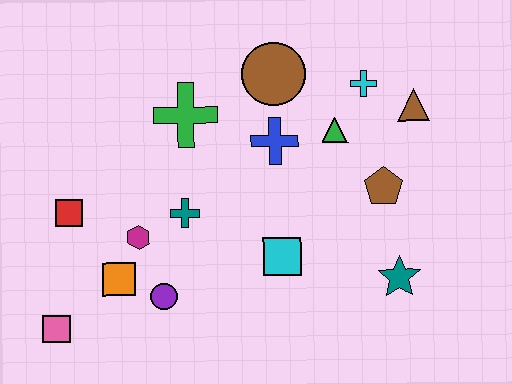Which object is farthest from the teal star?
The pink square is farthest from the teal star.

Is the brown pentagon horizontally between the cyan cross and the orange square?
No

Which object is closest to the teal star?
The brown pentagon is closest to the teal star.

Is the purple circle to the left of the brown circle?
Yes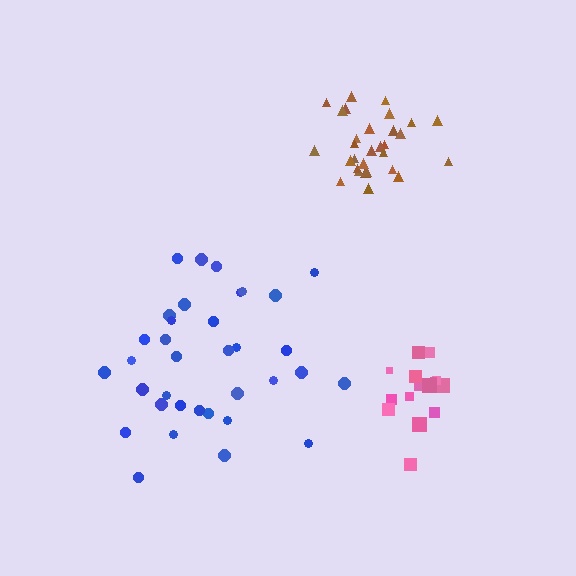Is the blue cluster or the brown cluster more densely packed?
Brown.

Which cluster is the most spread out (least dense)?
Blue.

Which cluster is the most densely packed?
Brown.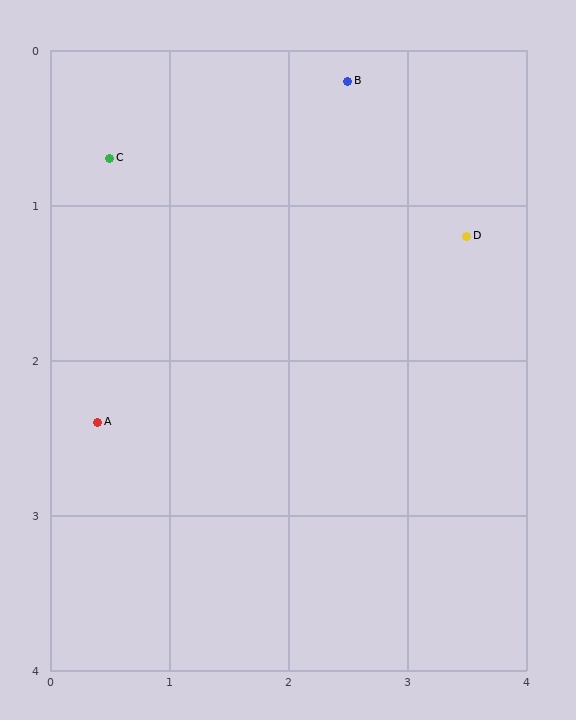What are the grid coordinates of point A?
Point A is at approximately (0.4, 2.4).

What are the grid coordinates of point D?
Point D is at approximately (3.5, 1.2).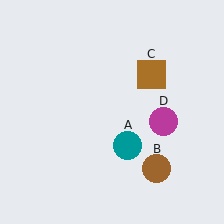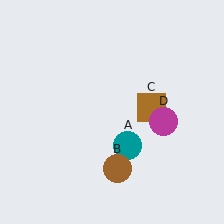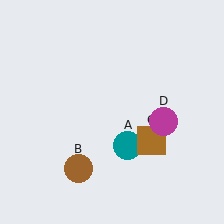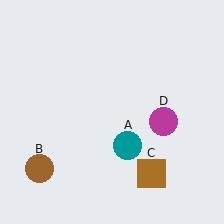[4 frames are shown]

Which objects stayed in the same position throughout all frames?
Teal circle (object A) and magenta circle (object D) remained stationary.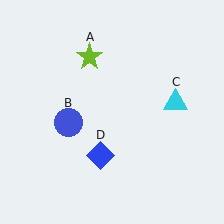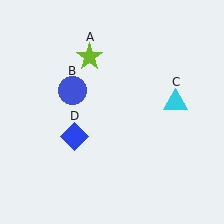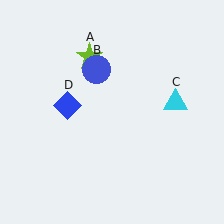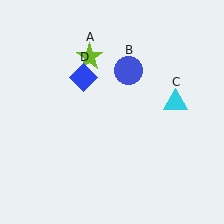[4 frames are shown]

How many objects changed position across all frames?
2 objects changed position: blue circle (object B), blue diamond (object D).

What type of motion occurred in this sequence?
The blue circle (object B), blue diamond (object D) rotated clockwise around the center of the scene.